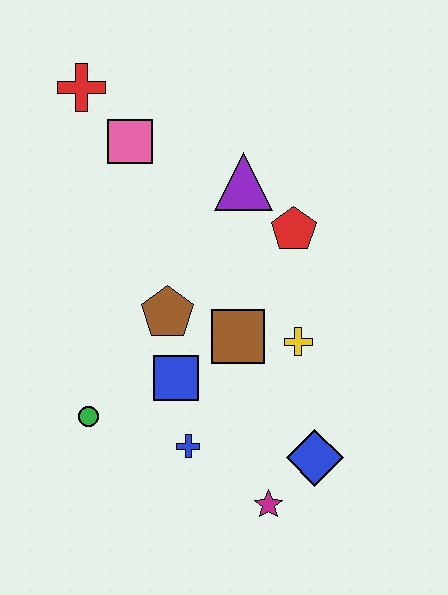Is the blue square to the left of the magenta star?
Yes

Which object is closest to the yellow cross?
The brown square is closest to the yellow cross.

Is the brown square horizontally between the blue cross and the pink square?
No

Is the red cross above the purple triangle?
Yes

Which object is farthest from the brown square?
The red cross is farthest from the brown square.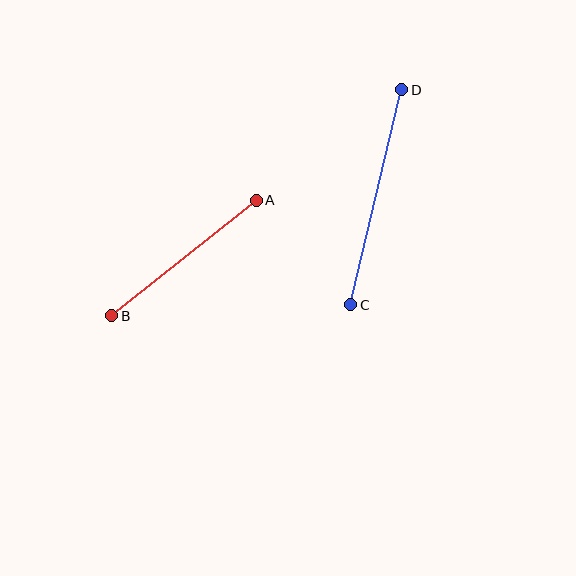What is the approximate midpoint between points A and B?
The midpoint is at approximately (184, 258) pixels.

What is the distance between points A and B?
The distance is approximately 185 pixels.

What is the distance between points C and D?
The distance is approximately 221 pixels.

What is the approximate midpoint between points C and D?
The midpoint is at approximately (376, 197) pixels.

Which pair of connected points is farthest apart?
Points C and D are farthest apart.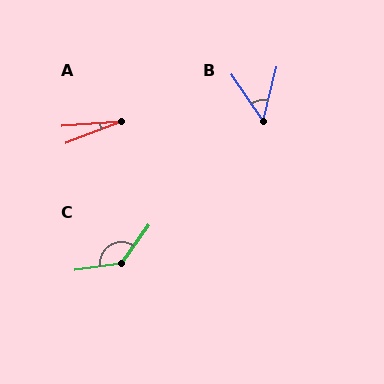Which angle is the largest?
C, at approximately 133 degrees.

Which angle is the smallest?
A, at approximately 17 degrees.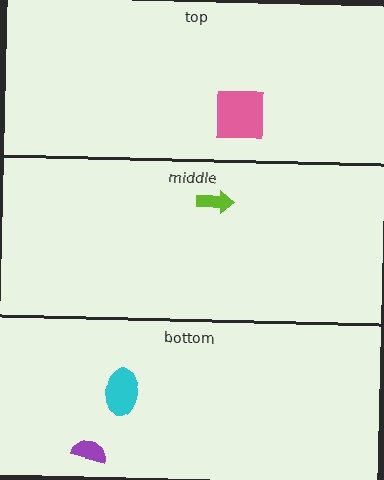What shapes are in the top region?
The pink square.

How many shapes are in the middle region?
1.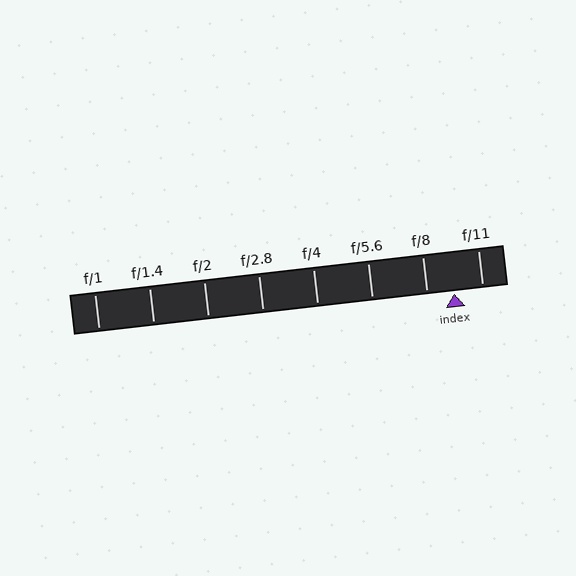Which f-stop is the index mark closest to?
The index mark is closest to f/8.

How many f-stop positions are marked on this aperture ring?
There are 8 f-stop positions marked.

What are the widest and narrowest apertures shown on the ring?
The widest aperture shown is f/1 and the narrowest is f/11.